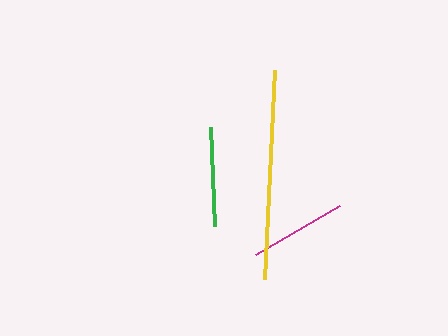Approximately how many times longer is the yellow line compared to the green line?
The yellow line is approximately 2.1 times the length of the green line.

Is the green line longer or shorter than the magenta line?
The green line is longer than the magenta line.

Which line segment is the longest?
The yellow line is the longest at approximately 210 pixels.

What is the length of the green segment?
The green segment is approximately 98 pixels long.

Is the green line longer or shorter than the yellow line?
The yellow line is longer than the green line.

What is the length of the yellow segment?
The yellow segment is approximately 210 pixels long.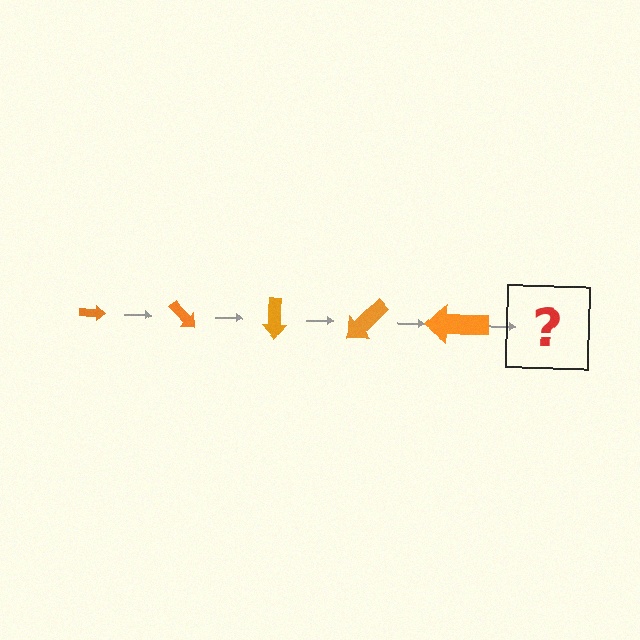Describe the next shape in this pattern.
It should be an arrow, larger than the previous one and rotated 225 degrees from the start.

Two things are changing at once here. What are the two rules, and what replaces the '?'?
The two rules are that the arrow grows larger each step and it rotates 45 degrees each step. The '?' should be an arrow, larger than the previous one and rotated 225 degrees from the start.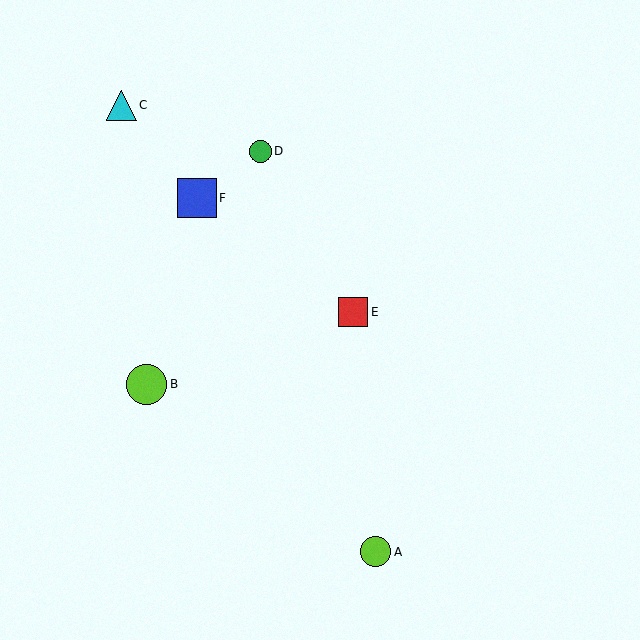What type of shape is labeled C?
Shape C is a cyan triangle.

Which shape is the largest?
The lime circle (labeled B) is the largest.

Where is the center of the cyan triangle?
The center of the cyan triangle is at (121, 105).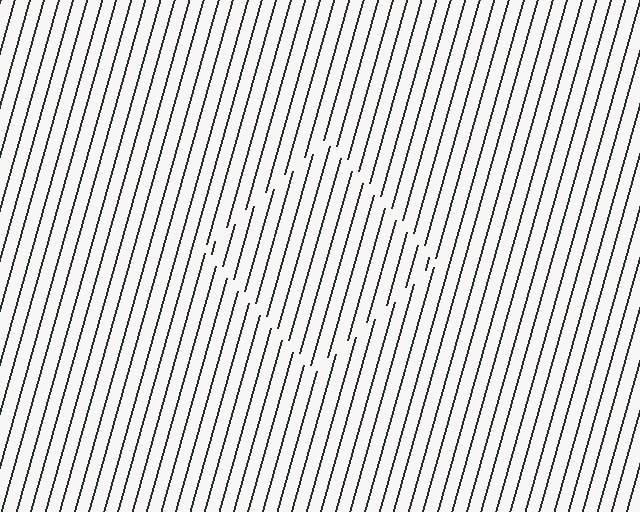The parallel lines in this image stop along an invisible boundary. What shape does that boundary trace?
An illusory square. The interior of the shape contains the same grating, shifted by half a period — the contour is defined by the phase discontinuity where line-ends from the inner and outer gratings abut.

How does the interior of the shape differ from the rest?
The interior of the shape contains the same grating, shifted by half a period — the contour is defined by the phase discontinuity where line-ends from the inner and outer gratings abut.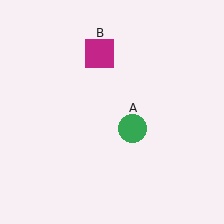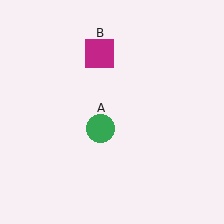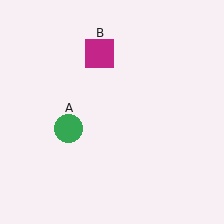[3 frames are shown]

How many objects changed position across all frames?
1 object changed position: green circle (object A).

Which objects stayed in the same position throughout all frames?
Magenta square (object B) remained stationary.